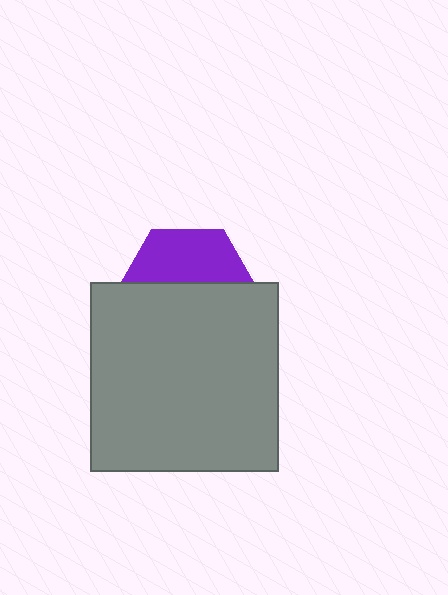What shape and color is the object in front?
The object in front is a gray square.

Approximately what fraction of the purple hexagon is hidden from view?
Roughly 61% of the purple hexagon is hidden behind the gray square.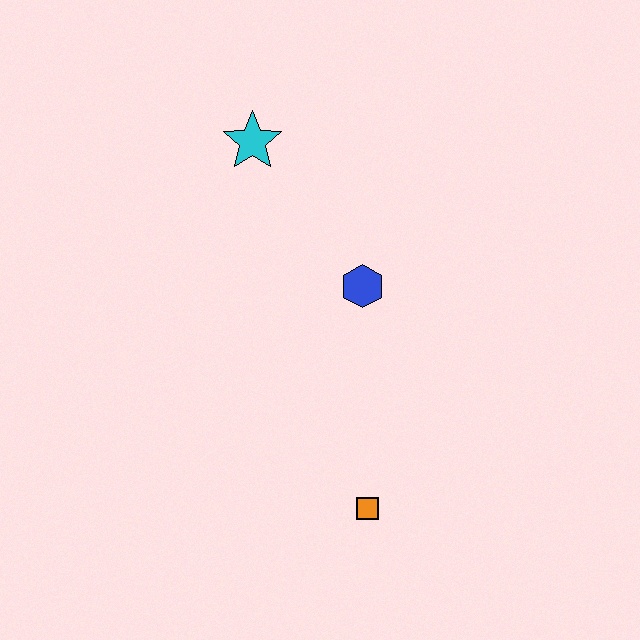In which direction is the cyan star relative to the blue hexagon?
The cyan star is above the blue hexagon.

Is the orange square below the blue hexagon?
Yes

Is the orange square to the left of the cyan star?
No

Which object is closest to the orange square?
The blue hexagon is closest to the orange square.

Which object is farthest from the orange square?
The cyan star is farthest from the orange square.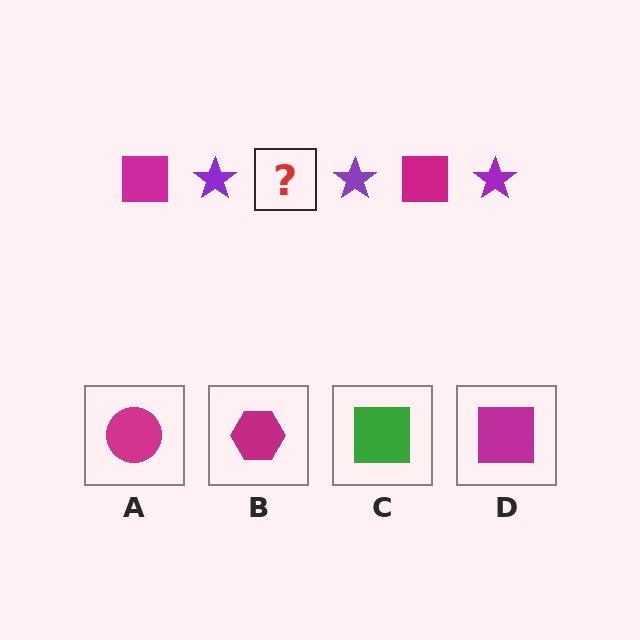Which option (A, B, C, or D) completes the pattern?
D.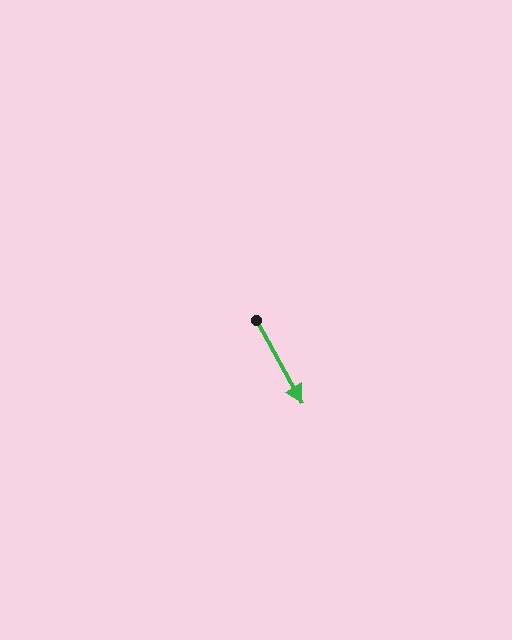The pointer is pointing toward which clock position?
Roughly 5 o'clock.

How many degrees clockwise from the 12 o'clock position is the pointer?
Approximately 151 degrees.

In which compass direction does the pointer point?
Southeast.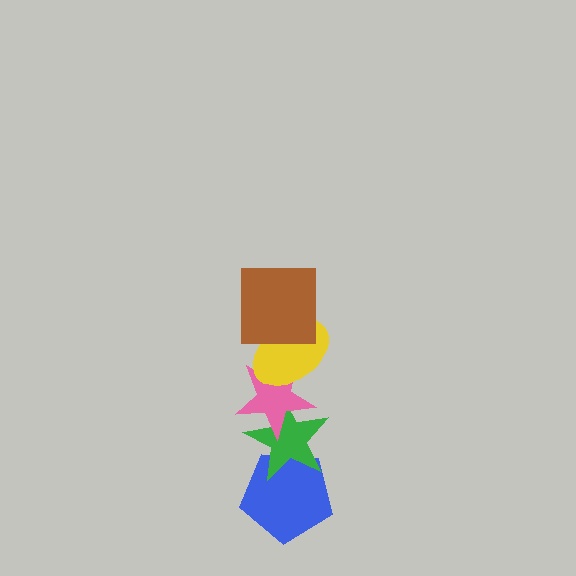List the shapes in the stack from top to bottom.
From top to bottom: the brown square, the yellow ellipse, the pink star, the green star, the blue pentagon.